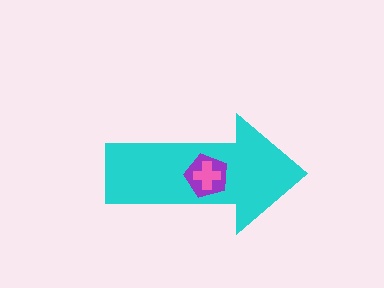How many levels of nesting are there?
3.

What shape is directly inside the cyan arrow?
The purple pentagon.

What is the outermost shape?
The cyan arrow.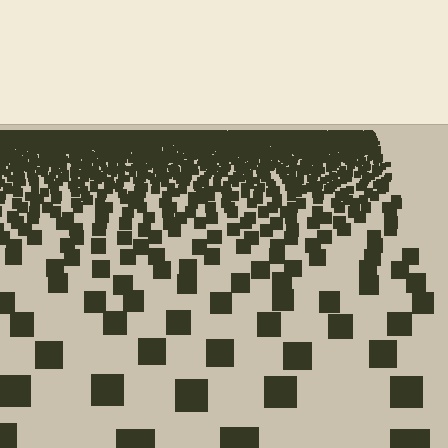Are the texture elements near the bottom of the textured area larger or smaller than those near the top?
Larger. Near the bottom, elements are closer to the viewer and appear at a bigger on-screen size.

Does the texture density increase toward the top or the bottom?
Density increases toward the top.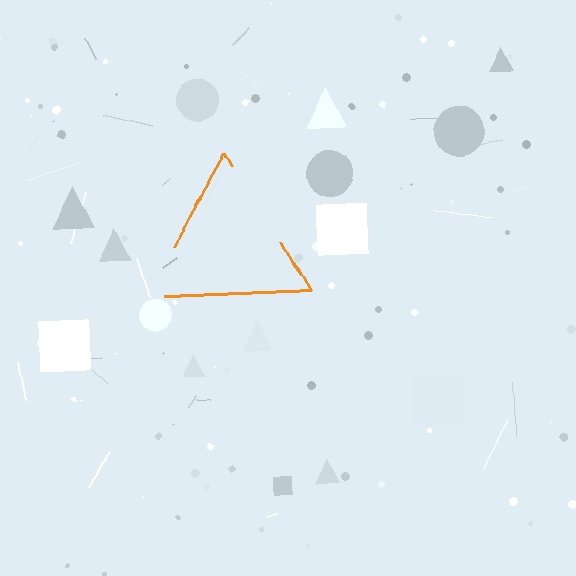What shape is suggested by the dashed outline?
The dashed outline suggests a triangle.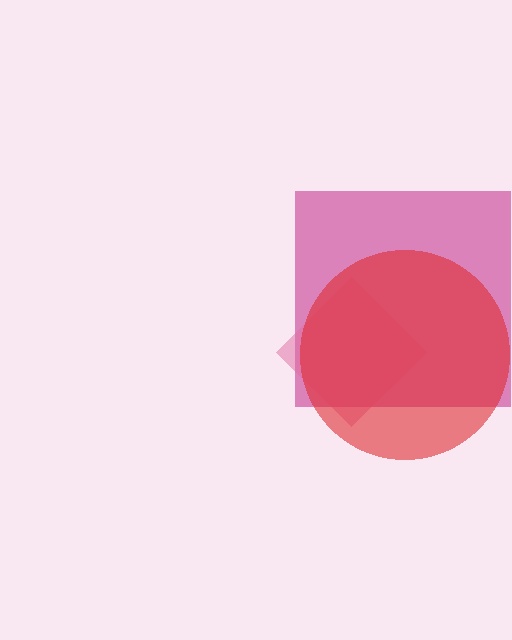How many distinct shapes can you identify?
There are 3 distinct shapes: a magenta square, a pink diamond, a red circle.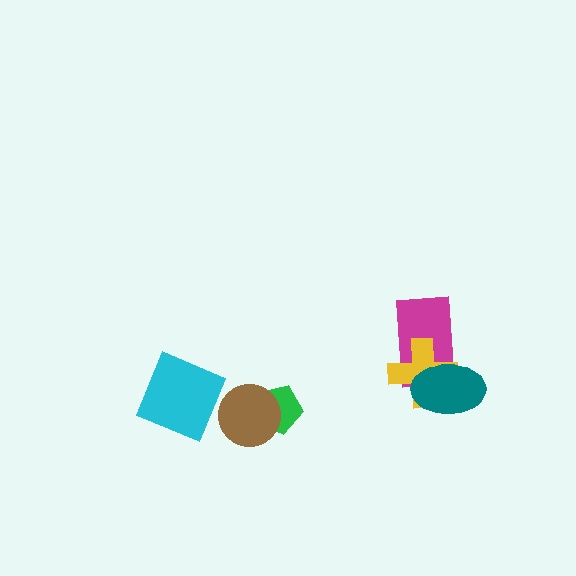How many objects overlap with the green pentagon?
1 object overlaps with the green pentagon.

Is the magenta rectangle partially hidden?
Yes, it is partially covered by another shape.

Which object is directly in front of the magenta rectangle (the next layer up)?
The yellow cross is directly in front of the magenta rectangle.